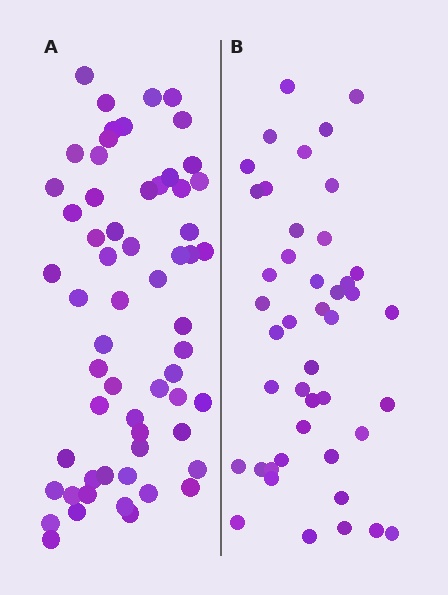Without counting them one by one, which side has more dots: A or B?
Region A (the left region) has more dots.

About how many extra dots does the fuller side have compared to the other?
Region A has approximately 15 more dots than region B.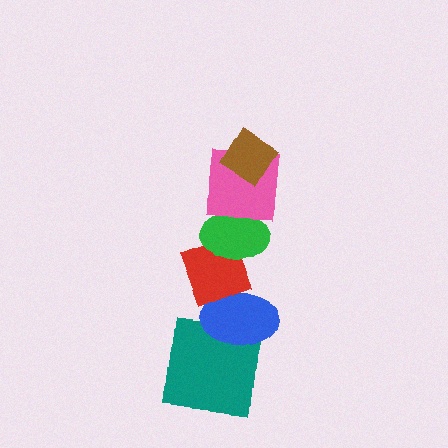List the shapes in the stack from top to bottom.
From top to bottom: the brown diamond, the pink square, the green ellipse, the red diamond, the blue ellipse, the teal square.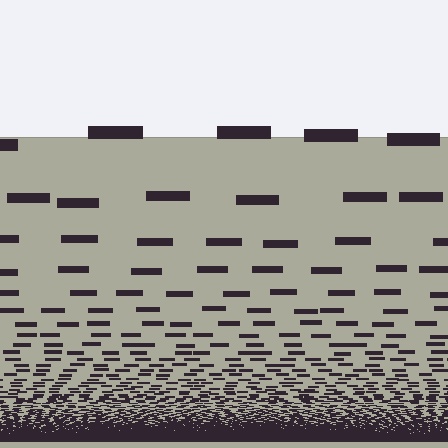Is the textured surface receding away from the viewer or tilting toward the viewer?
The surface appears to tilt toward the viewer. Texture elements get larger and sparser toward the top.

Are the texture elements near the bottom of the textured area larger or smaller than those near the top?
Smaller. The gradient is inverted — elements near the bottom are smaller and denser.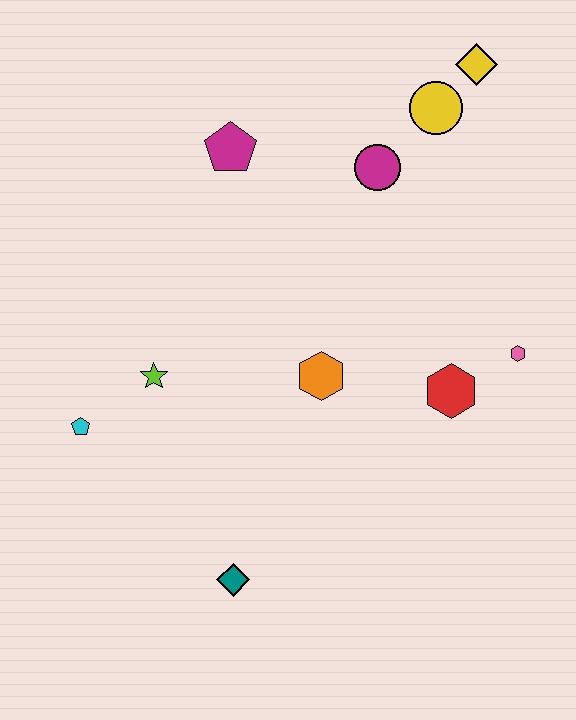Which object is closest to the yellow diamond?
The yellow circle is closest to the yellow diamond.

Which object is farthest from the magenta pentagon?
The teal diamond is farthest from the magenta pentagon.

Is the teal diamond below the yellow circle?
Yes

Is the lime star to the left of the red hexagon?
Yes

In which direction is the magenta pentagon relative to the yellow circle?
The magenta pentagon is to the left of the yellow circle.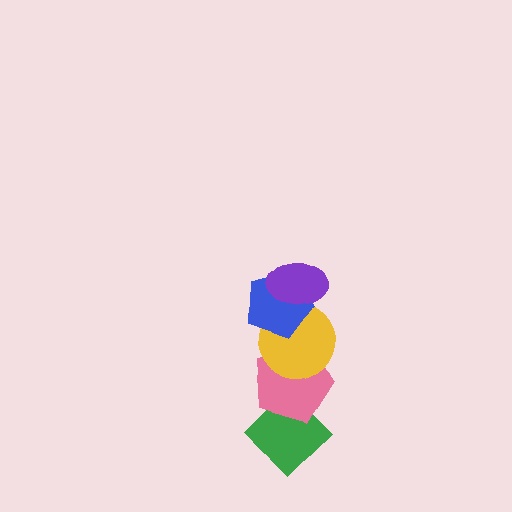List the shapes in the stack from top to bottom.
From top to bottom: the purple ellipse, the blue pentagon, the yellow circle, the pink pentagon, the green diamond.